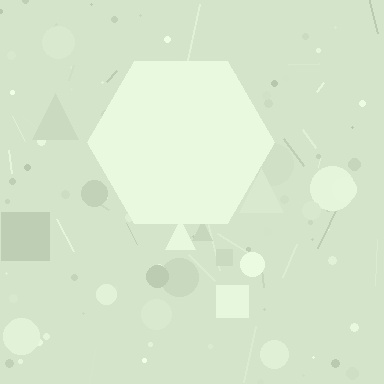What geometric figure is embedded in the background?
A hexagon is embedded in the background.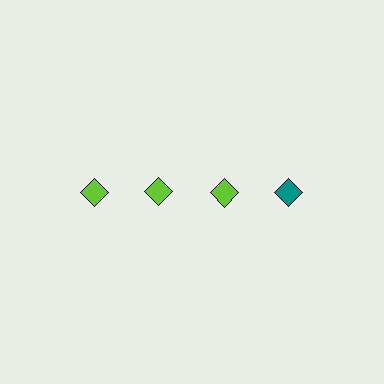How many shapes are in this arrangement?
There are 4 shapes arranged in a grid pattern.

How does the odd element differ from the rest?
It has a different color: teal instead of lime.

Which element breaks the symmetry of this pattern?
The teal diamond in the top row, second from right column breaks the symmetry. All other shapes are lime diamonds.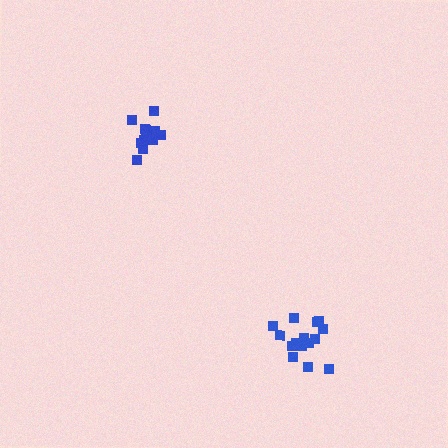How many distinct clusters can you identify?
There are 2 distinct clusters.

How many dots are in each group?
Group 1: 12 dots, Group 2: 15 dots (27 total).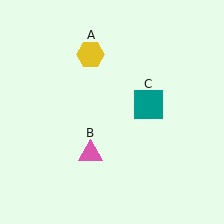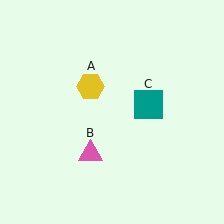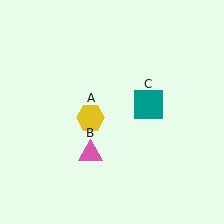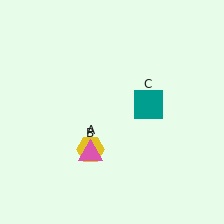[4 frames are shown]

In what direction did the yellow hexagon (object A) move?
The yellow hexagon (object A) moved down.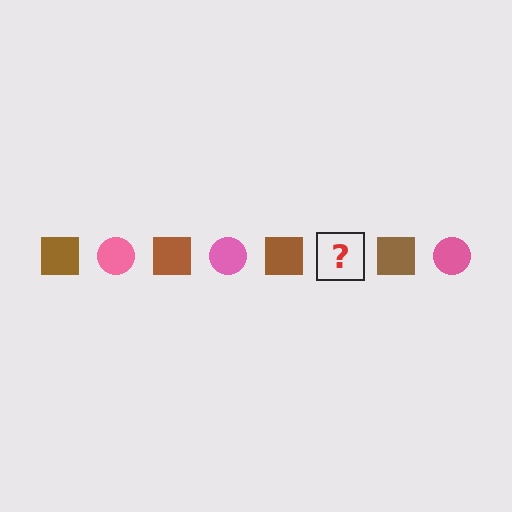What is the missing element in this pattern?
The missing element is a pink circle.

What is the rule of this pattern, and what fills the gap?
The rule is that the pattern alternates between brown square and pink circle. The gap should be filled with a pink circle.